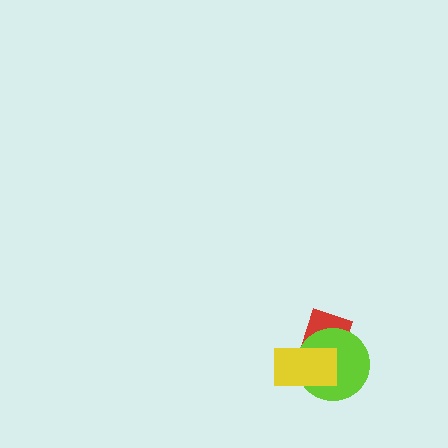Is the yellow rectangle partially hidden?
No, no other shape covers it.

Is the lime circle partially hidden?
Yes, it is partially covered by another shape.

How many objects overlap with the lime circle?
2 objects overlap with the lime circle.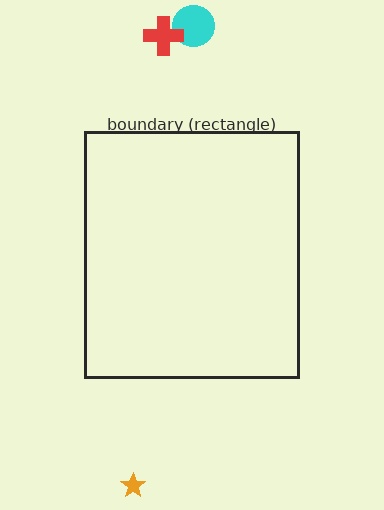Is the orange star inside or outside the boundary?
Outside.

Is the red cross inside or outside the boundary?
Outside.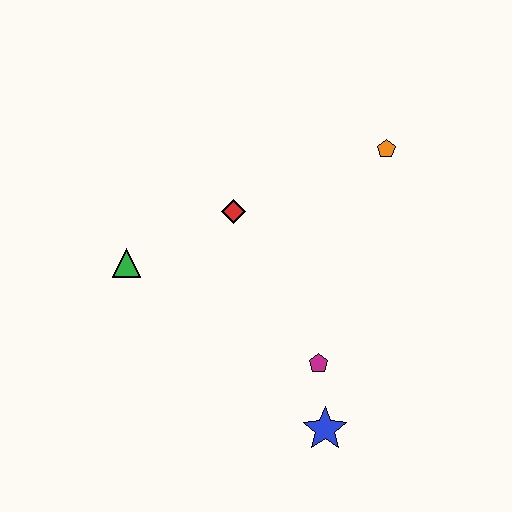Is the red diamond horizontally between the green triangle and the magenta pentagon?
Yes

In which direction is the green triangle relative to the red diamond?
The green triangle is to the left of the red diamond.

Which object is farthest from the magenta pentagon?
The orange pentagon is farthest from the magenta pentagon.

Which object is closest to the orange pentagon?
The red diamond is closest to the orange pentagon.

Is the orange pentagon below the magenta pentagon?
No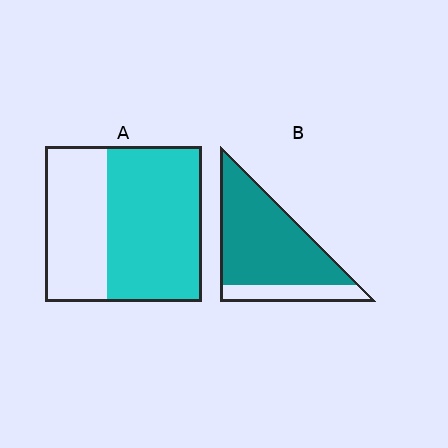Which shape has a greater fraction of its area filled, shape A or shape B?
Shape B.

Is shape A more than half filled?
Yes.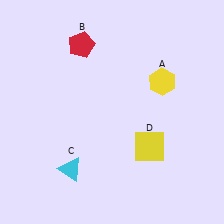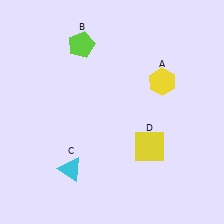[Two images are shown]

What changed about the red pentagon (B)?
In Image 1, B is red. In Image 2, it changed to lime.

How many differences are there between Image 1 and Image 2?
There is 1 difference between the two images.